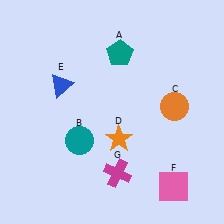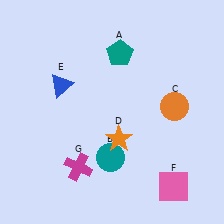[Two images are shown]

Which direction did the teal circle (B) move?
The teal circle (B) moved right.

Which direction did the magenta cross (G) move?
The magenta cross (G) moved left.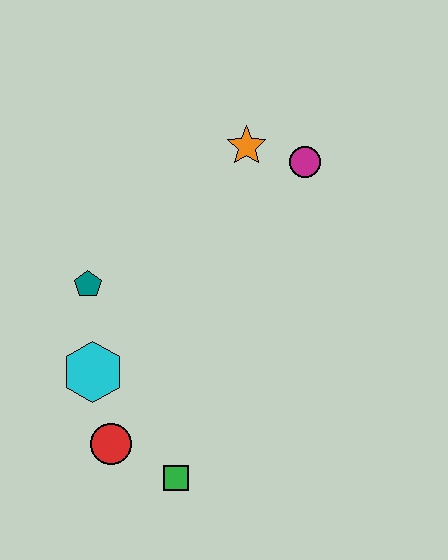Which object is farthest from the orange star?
The green square is farthest from the orange star.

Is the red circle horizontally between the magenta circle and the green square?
No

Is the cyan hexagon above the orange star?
No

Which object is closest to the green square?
The red circle is closest to the green square.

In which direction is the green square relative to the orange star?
The green square is below the orange star.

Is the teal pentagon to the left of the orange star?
Yes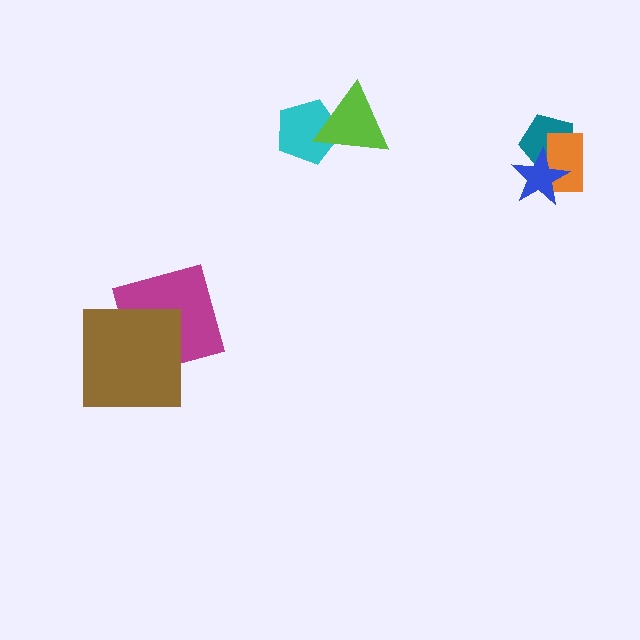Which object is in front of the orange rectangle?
The blue star is in front of the orange rectangle.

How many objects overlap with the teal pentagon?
2 objects overlap with the teal pentagon.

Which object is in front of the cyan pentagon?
The lime triangle is in front of the cyan pentagon.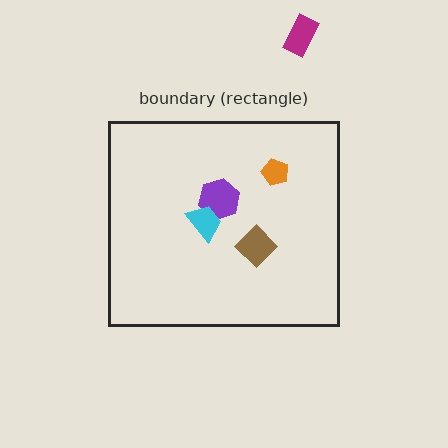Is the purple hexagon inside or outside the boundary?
Inside.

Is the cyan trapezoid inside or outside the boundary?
Inside.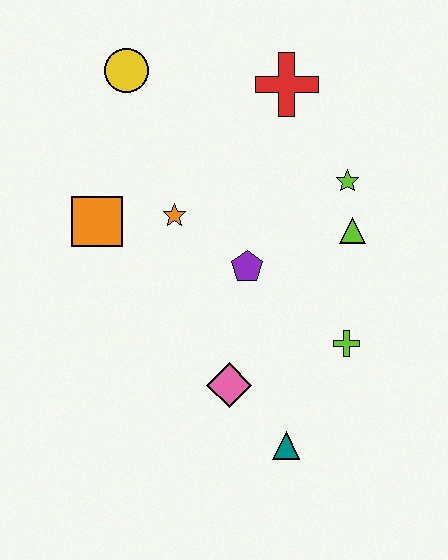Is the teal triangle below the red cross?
Yes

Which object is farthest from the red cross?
The teal triangle is farthest from the red cross.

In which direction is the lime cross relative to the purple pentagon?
The lime cross is to the right of the purple pentagon.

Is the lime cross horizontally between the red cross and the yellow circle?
No